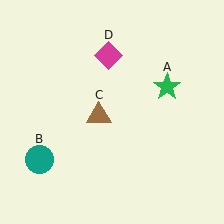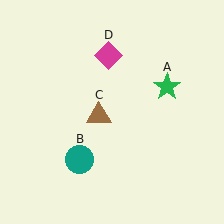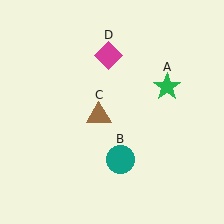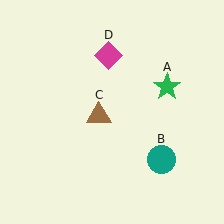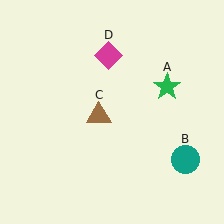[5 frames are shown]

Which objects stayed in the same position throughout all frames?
Green star (object A) and brown triangle (object C) and magenta diamond (object D) remained stationary.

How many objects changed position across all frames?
1 object changed position: teal circle (object B).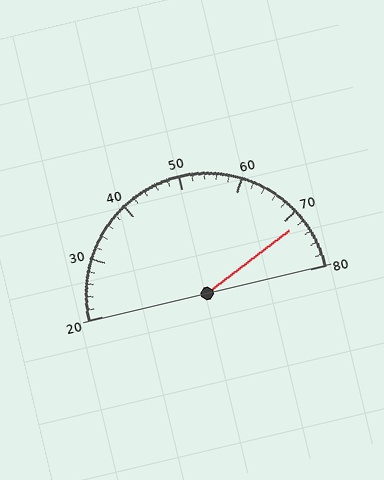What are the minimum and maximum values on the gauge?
The gauge ranges from 20 to 80.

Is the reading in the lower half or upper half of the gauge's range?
The reading is in the upper half of the range (20 to 80).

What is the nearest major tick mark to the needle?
The nearest major tick mark is 70.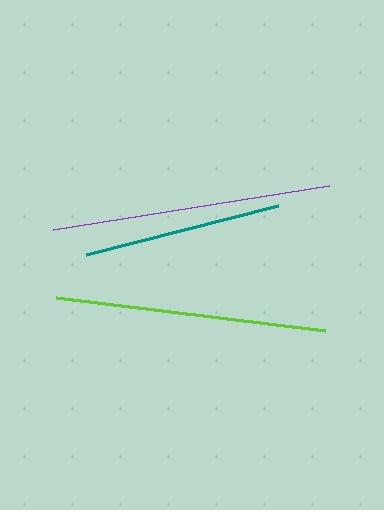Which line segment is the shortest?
The teal line is the shortest at approximately 198 pixels.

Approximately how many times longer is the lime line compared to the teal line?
The lime line is approximately 1.4 times the length of the teal line.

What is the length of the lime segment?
The lime segment is approximately 271 pixels long.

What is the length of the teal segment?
The teal segment is approximately 198 pixels long.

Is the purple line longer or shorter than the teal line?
The purple line is longer than the teal line.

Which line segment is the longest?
The purple line is the longest at approximately 280 pixels.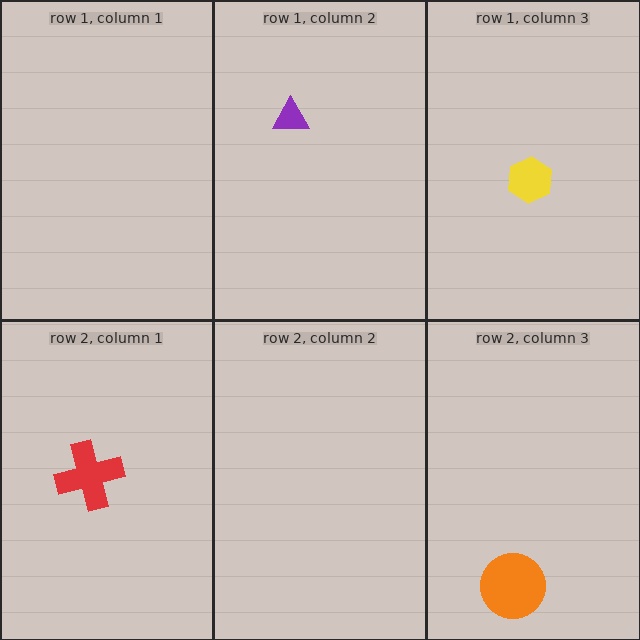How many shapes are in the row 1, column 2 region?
1.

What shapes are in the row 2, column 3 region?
The orange circle.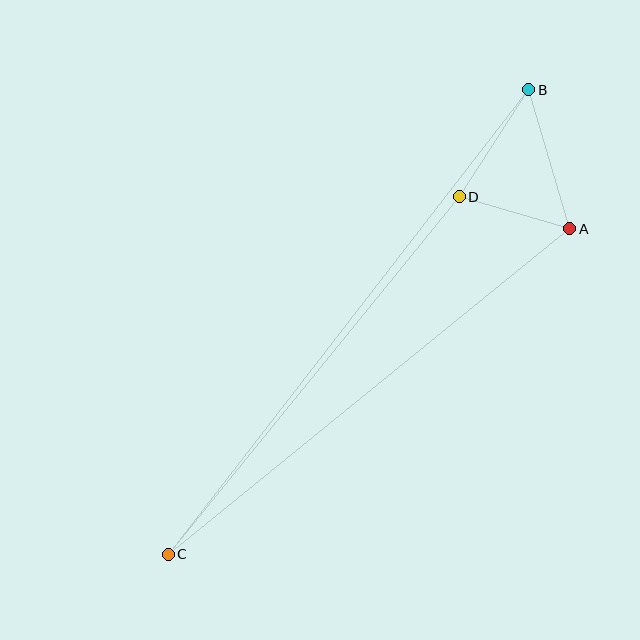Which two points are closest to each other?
Points A and D are closest to each other.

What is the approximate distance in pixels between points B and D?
The distance between B and D is approximately 127 pixels.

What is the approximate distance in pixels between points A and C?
The distance between A and C is approximately 517 pixels.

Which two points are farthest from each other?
Points B and C are farthest from each other.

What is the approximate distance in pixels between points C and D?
The distance between C and D is approximately 461 pixels.